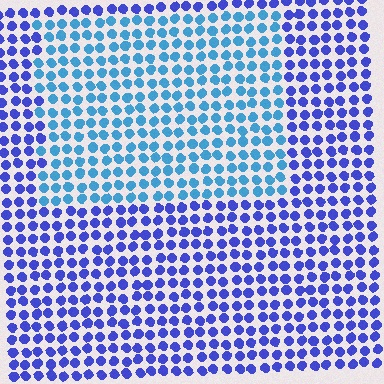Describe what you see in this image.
The image is filled with small blue elements in a uniform arrangement. A rectangle-shaped region is visible where the elements are tinted to a slightly different hue, forming a subtle color boundary.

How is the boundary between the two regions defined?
The boundary is defined purely by a slight shift in hue (about 37 degrees). Spacing, size, and orientation are identical on both sides.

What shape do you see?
I see a rectangle.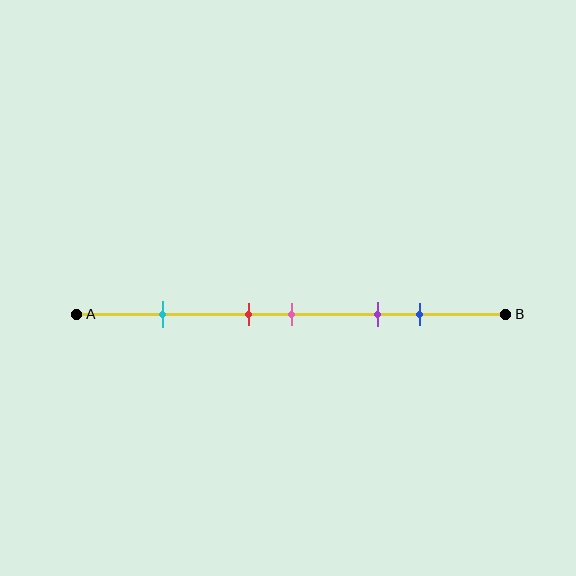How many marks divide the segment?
There are 5 marks dividing the segment.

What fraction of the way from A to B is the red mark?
The red mark is approximately 40% (0.4) of the way from A to B.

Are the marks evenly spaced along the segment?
No, the marks are not evenly spaced.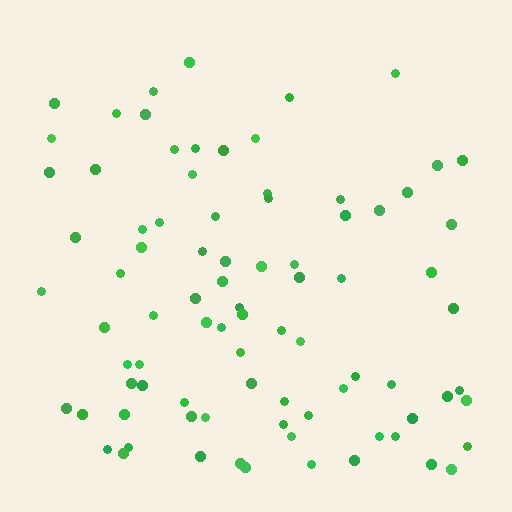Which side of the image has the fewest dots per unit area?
The top.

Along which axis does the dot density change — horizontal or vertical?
Vertical.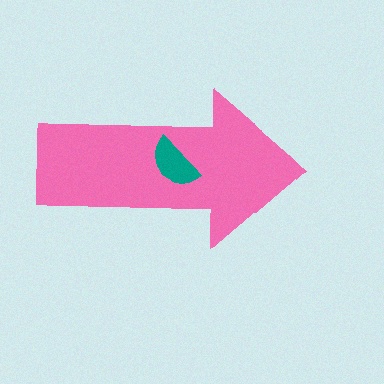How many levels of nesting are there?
2.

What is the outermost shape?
The pink arrow.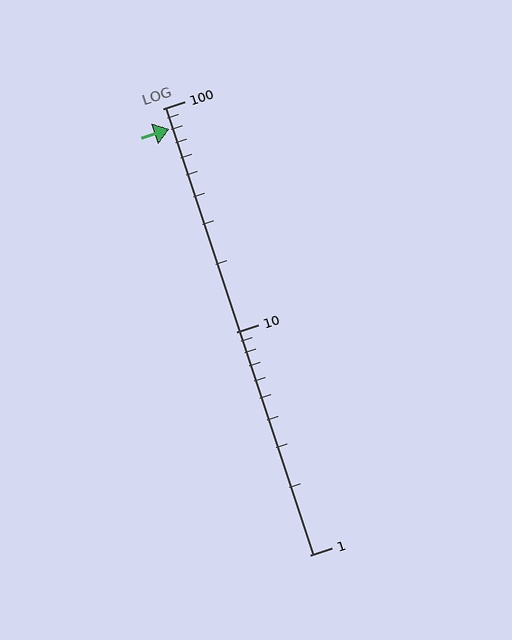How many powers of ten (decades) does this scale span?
The scale spans 2 decades, from 1 to 100.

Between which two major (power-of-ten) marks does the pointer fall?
The pointer is between 10 and 100.